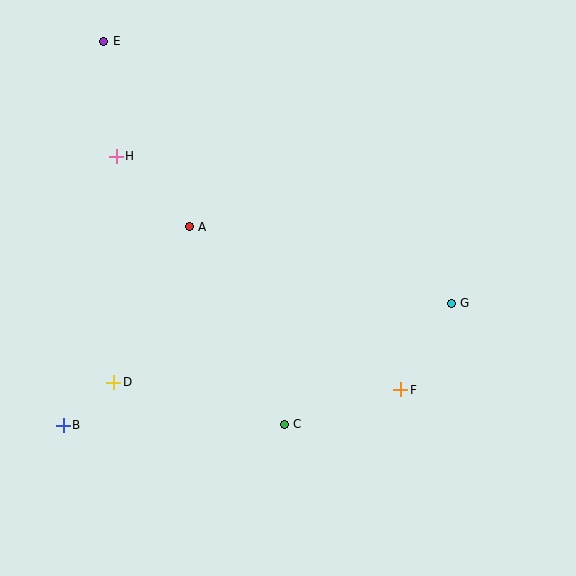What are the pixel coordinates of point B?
Point B is at (63, 425).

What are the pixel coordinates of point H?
Point H is at (116, 156).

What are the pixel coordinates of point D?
Point D is at (114, 382).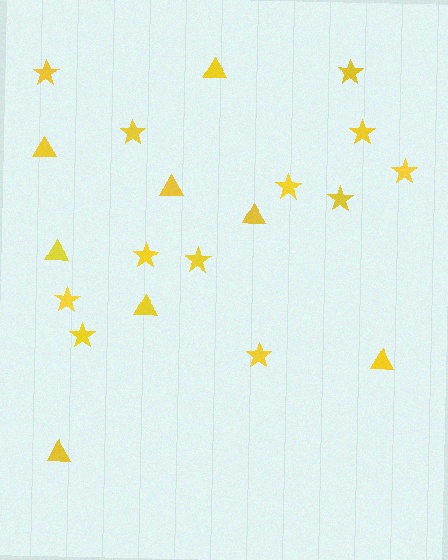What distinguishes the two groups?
There are 2 groups: one group of triangles (8) and one group of stars (12).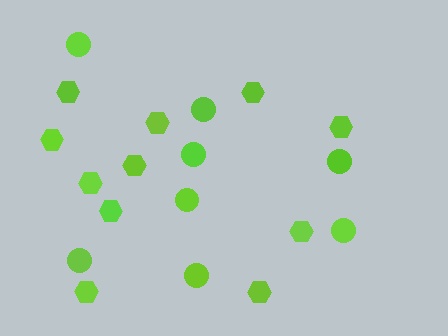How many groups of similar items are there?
There are 2 groups: one group of hexagons (11) and one group of circles (8).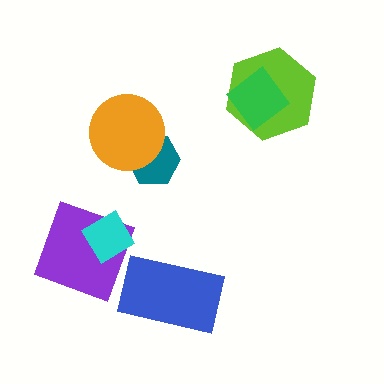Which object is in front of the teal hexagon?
The orange circle is in front of the teal hexagon.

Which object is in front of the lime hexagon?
The green diamond is in front of the lime hexagon.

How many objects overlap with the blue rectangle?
0 objects overlap with the blue rectangle.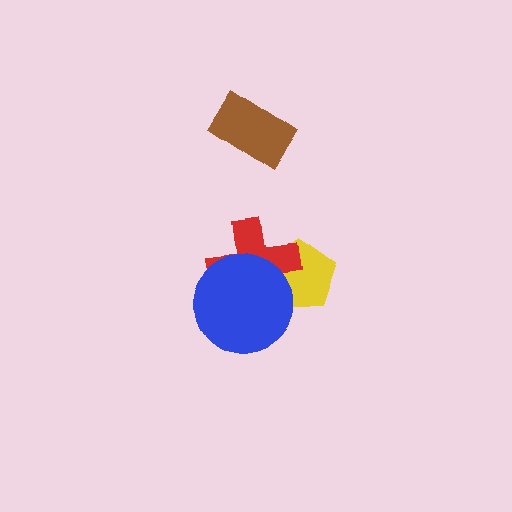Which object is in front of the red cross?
The blue circle is in front of the red cross.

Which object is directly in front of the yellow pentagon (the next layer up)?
The red cross is directly in front of the yellow pentagon.